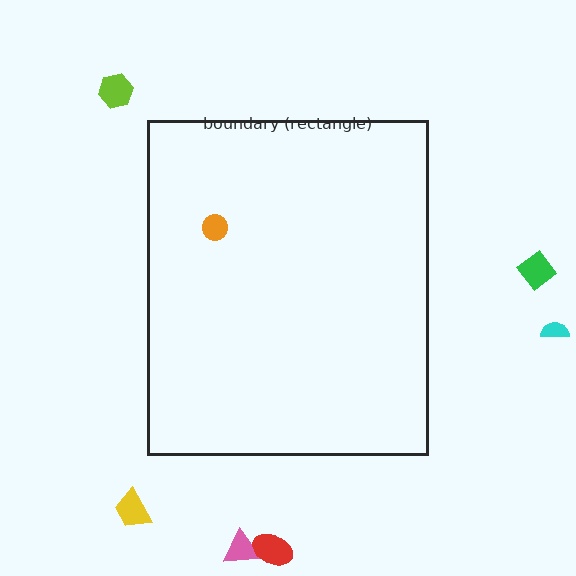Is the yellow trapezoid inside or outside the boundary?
Outside.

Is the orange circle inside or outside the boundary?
Inside.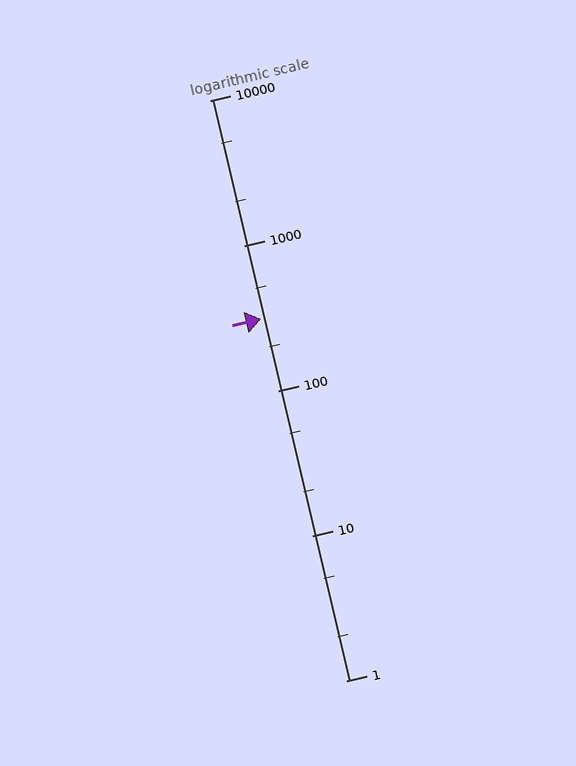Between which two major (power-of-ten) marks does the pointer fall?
The pointer is between 100 and 1000.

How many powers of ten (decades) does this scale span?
The scale spans 4 decades, from 1 to 10000.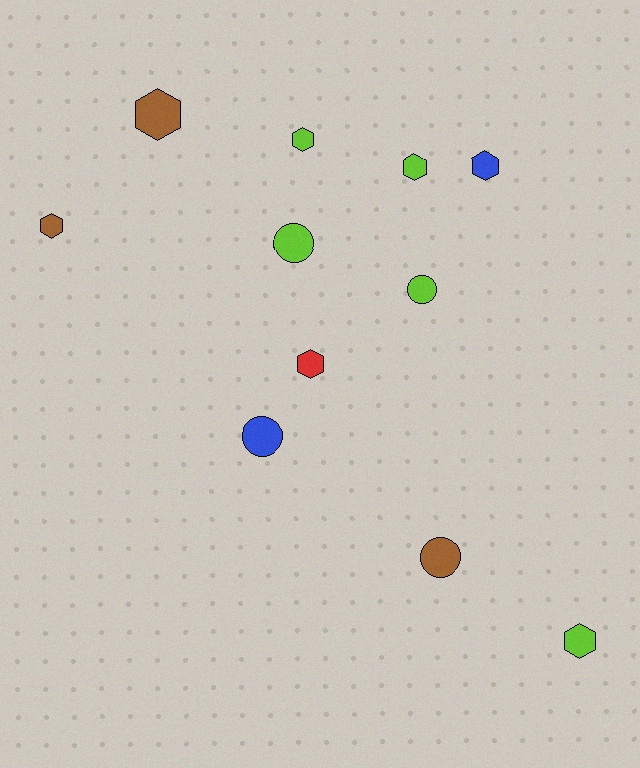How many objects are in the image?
There are 11 objects.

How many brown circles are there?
There is 1 brown circle.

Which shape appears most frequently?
Hexagon, with 7 objects.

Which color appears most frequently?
Lime, with 5 objects.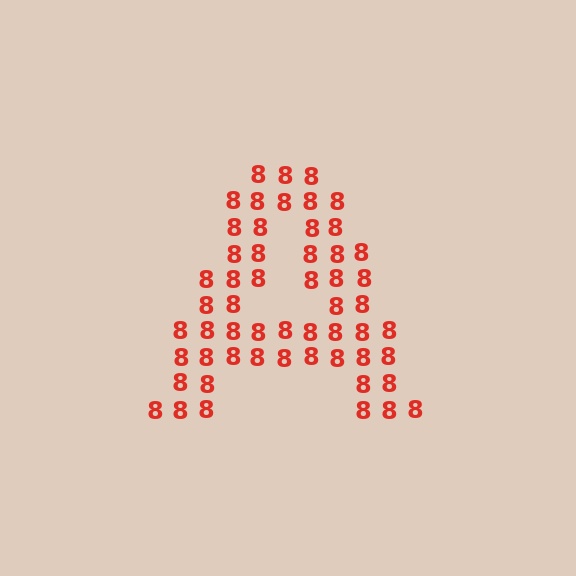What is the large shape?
The large shape is the letter A.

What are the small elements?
The small elements are digit 8's.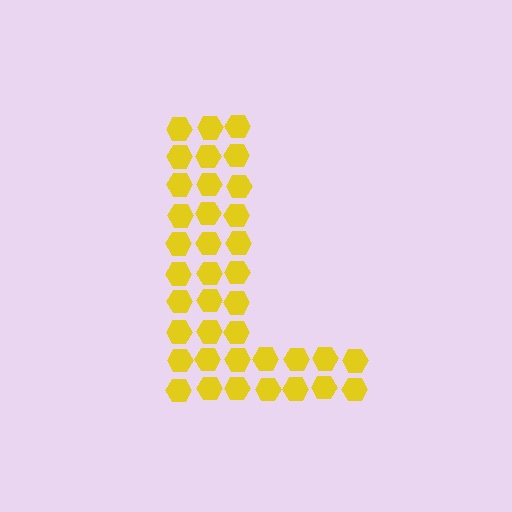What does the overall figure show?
The overall figure shows the letter L.